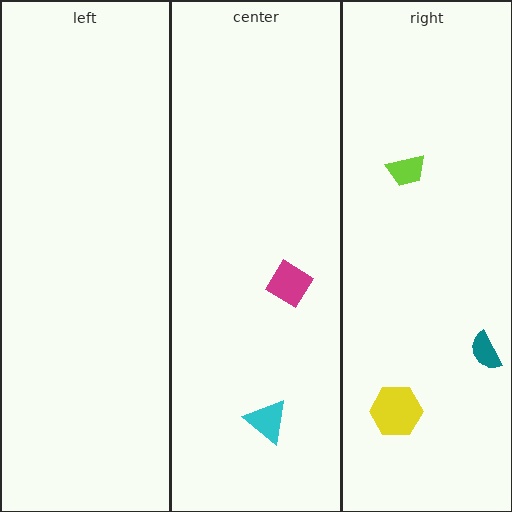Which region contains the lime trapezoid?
The right region.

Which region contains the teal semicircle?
The right region.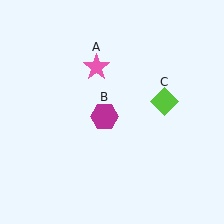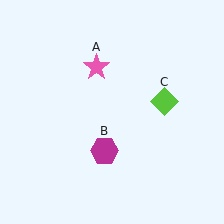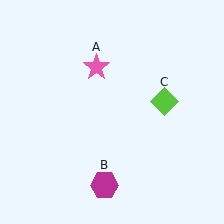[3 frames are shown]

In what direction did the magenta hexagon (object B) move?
The magenta hexagon (object B) moved down.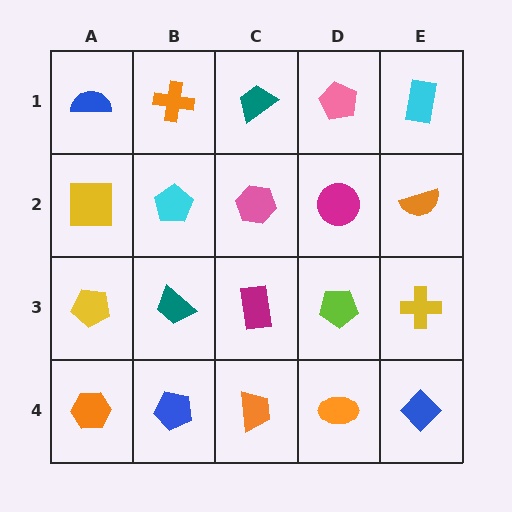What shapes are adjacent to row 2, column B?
An orange cross (row 1, column B), a teal trapezoid (row 3, column B), a yellow square (row 2, column A), a pink hexagon (row 2, column C).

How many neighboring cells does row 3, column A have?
3.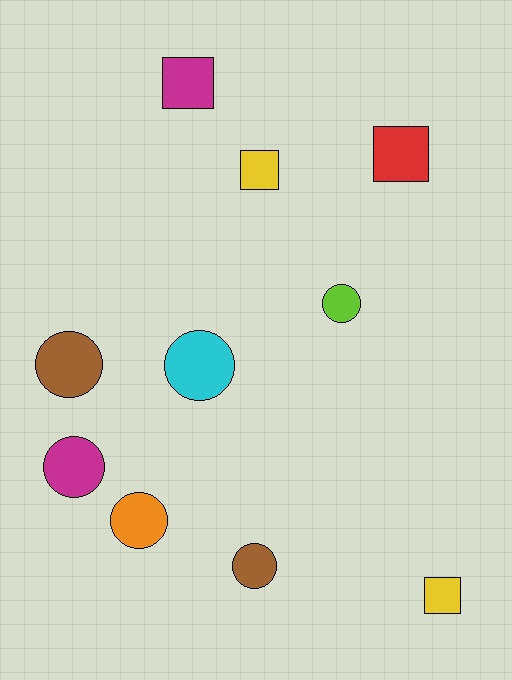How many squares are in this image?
There are 4 squares.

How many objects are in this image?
There are 10 objects.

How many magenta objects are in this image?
There are 2 magenta objects.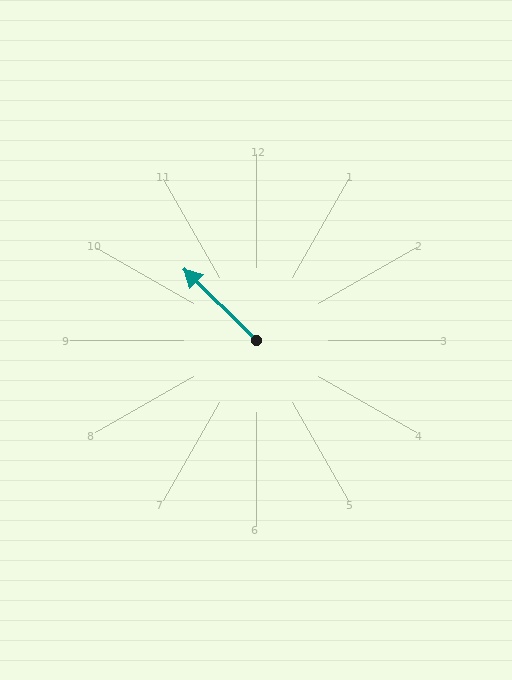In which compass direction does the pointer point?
Northwest.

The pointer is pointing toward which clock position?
Roughly 10 o'clock.